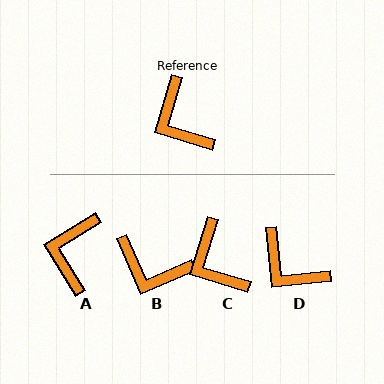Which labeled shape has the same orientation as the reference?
C.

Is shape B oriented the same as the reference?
No, it is off by about 41 degrees.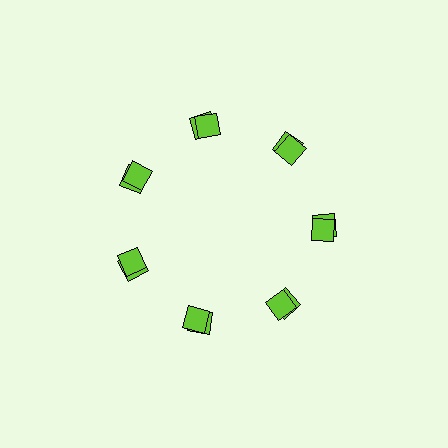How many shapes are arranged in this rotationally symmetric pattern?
There are 14 shapes, arranged in 7 groups of 2.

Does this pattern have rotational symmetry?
Yes, this pattern has 7-fold rotational symmetry. It looks the same after rotating 51 degrees around the center.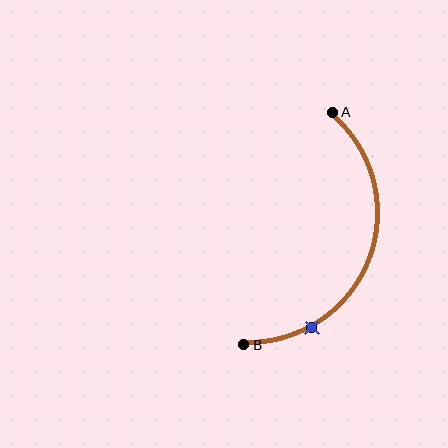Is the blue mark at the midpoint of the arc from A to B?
No. The blue mark lies on the arc but is closer to endpoint B. The arc midpoint would be at the point on the curve equidistant along the arc from both A and B.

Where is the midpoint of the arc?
The arc midpoint is the point on the curve farthest from the straight line joining A and B. It sits to the right of that line.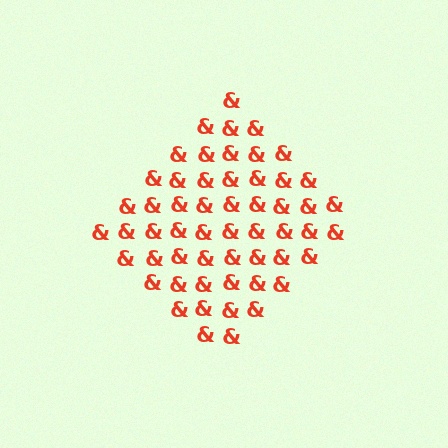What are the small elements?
The small elements are ampersands.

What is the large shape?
The large shape is a diamond.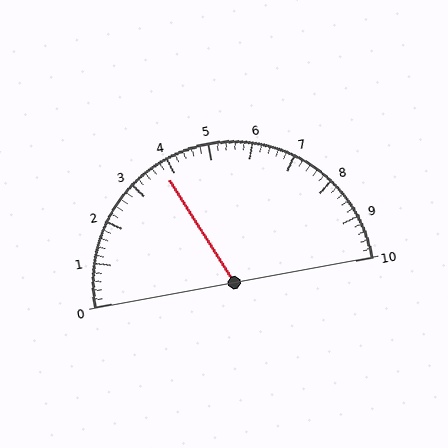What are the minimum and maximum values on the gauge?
The gauge ranges from 0 to 10.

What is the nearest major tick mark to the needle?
The nearest major tick mark is 4.